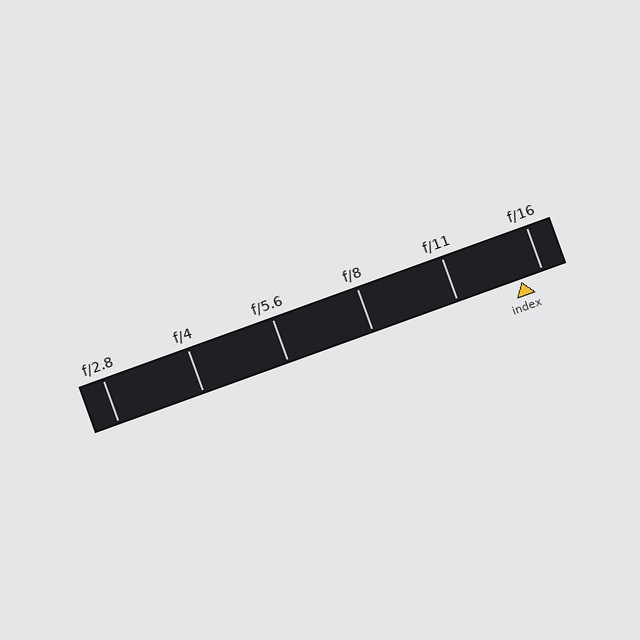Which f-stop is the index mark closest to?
The index mark is closest to f/16.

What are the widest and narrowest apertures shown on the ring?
The widest aperture shown is f/2.8 and the narrowest is f/16.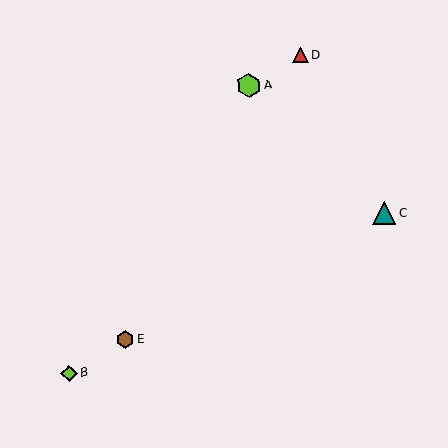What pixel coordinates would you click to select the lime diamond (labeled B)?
Click at (69, 373) to select the lime diamond B.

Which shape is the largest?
The lime hexagon (labeled A) is the largest.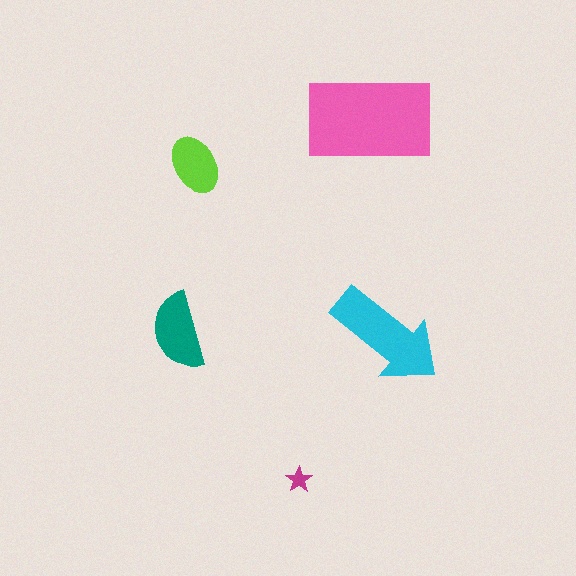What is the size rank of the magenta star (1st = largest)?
5th.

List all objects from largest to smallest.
The pink rectangle, the cyan arrow, the teal semicircle, the lime ellipse, the magenta star.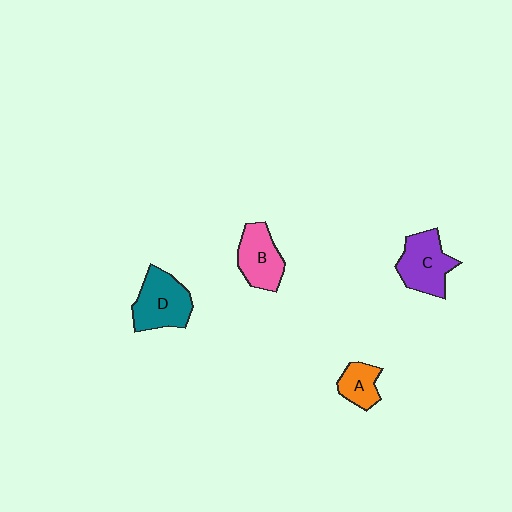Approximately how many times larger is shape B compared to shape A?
Approximately 1.5 times.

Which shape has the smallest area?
Shape A (orange).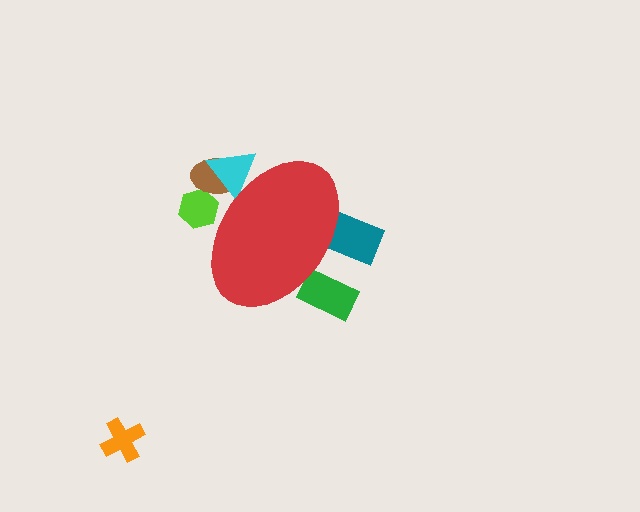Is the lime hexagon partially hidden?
Yes, the lime hexagon is partially hidden behind the red ellipse.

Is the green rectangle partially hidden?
Yes, the green rectangle is partially hidden behind the red ellipse.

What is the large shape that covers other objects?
A red ellipse.